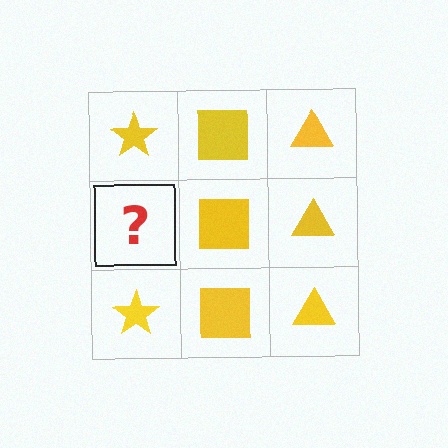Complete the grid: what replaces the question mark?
The question mark should be replaced with a yellow star.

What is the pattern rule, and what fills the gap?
The rule is that each column has a consistent shape. The gap should be filled with a yellow star.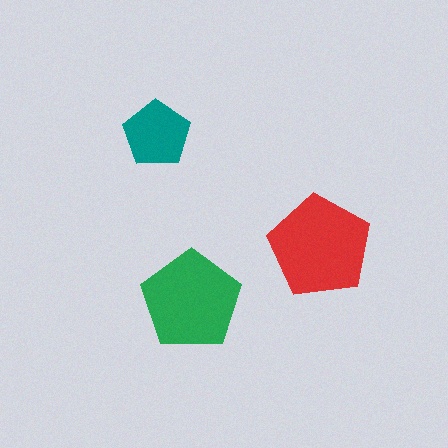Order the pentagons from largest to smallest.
the red one, the green one, the teal one.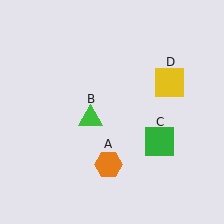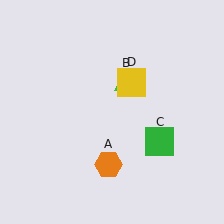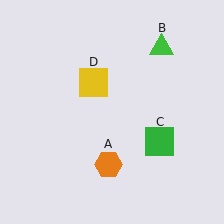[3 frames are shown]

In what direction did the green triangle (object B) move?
The green triangle (object B) moved up and to the right.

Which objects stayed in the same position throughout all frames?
Orange hexagon (object A) and green square (object C) remained stationary.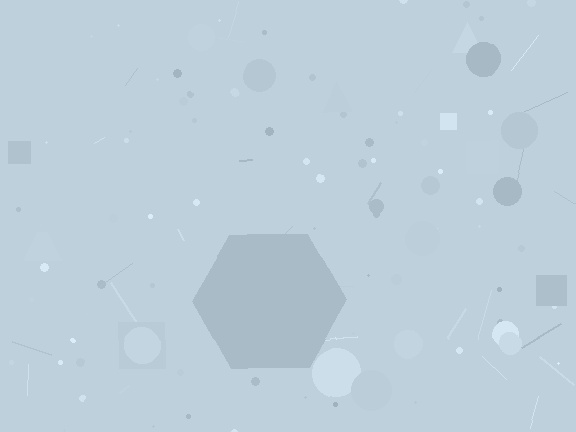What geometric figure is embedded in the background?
A hexagon is embedded in the background.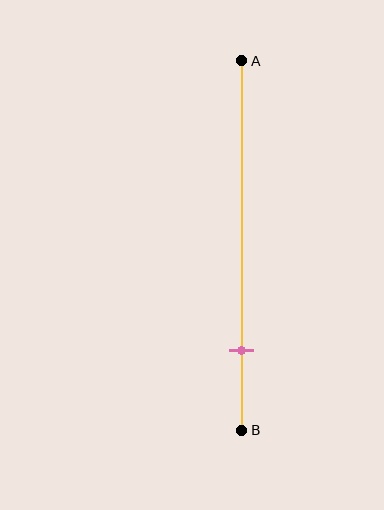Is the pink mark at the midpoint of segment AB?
No, the mark is at about 80% from A, not at the 50% midpoint.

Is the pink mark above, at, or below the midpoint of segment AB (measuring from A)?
The pink mark is below the midpoint of segment AB.